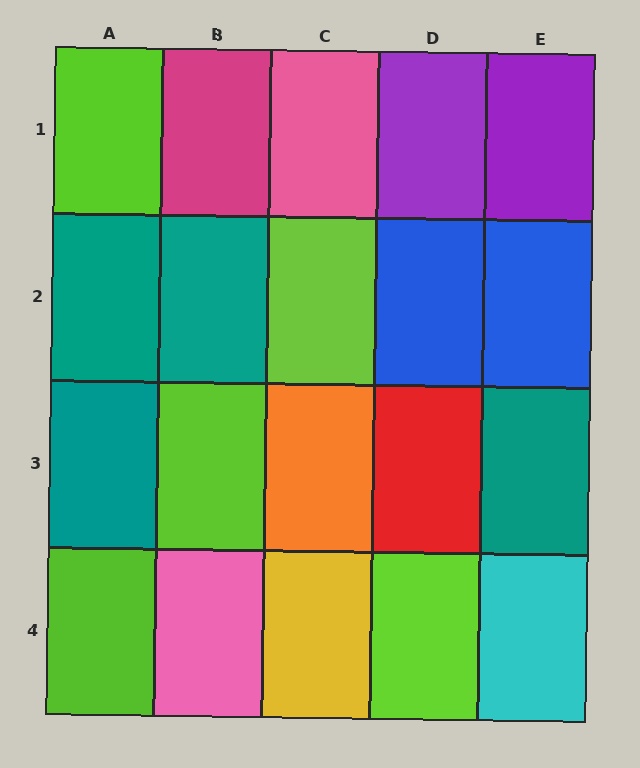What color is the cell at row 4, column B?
Pink.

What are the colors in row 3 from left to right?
Teal, lime, orange, red, teal.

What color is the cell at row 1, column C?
Pink.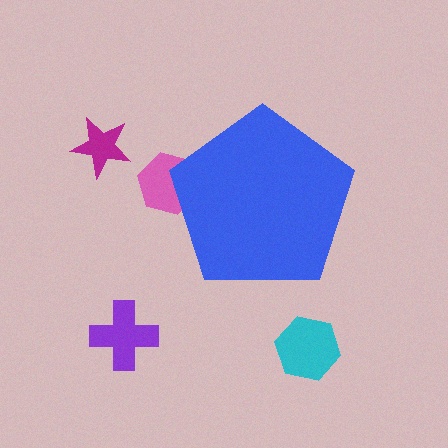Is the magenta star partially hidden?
No, the magenta star is fully visible.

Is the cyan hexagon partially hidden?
No, the cyan hexagon is fully visible.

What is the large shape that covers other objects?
A blue pentagon.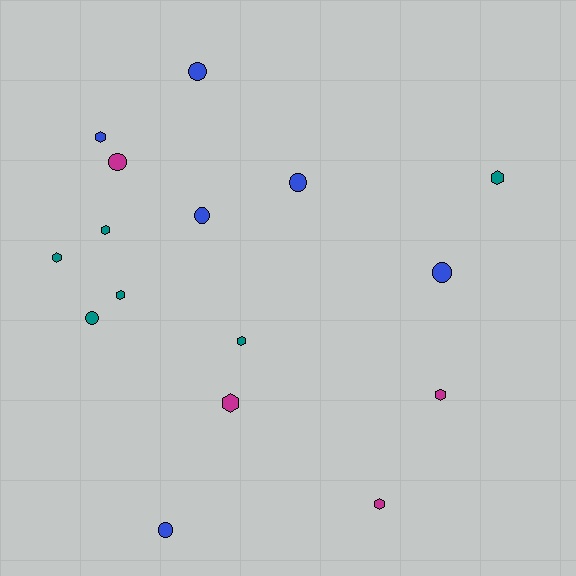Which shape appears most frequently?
Hexagon, with 9 objects.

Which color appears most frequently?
Blue, with 6 objects.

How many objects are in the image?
There are 16 objects.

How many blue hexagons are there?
There is 1 blue hexagon.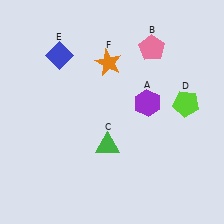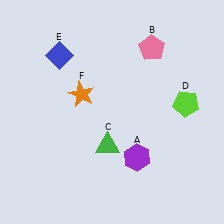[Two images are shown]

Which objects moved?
The objects that moved are: the purple hexagon (A), the orange star (F).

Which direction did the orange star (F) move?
The orange star (F) moved down.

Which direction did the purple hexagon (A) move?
The purple hexagon (A) moved down.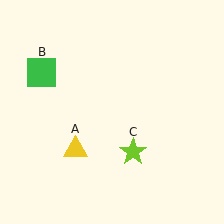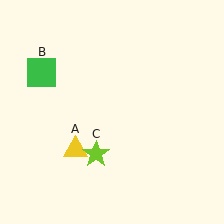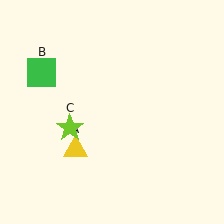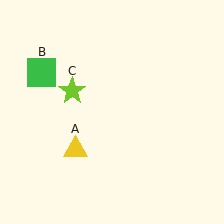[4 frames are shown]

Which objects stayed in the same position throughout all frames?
Yellow triangle (object A) and green square (object B) remained stationary.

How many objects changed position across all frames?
1 object changed position: lime star (object C).